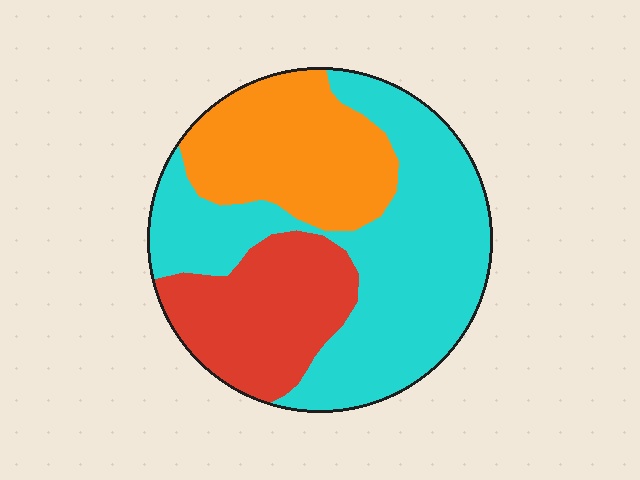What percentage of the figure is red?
Red takes up between a sixth and a third of the figure.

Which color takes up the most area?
Cyan, at roughly 50%.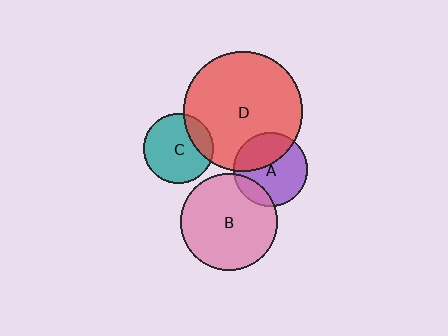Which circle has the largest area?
Circle D (red).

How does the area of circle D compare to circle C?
Approximately 2.9 times.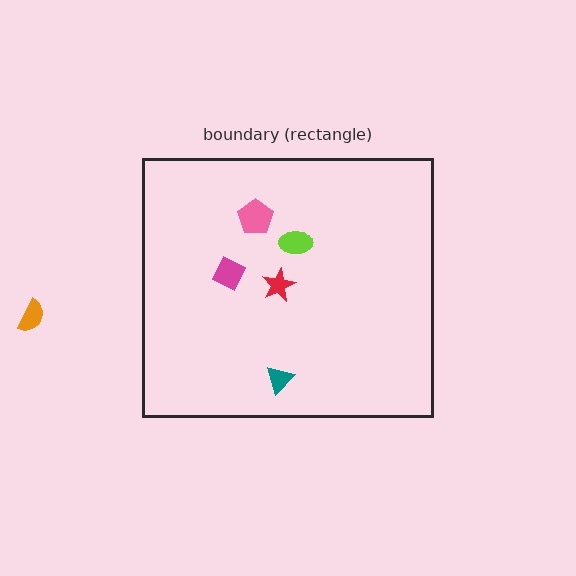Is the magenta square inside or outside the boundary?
Inside.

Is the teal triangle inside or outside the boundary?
Inside.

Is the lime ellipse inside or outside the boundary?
Inside.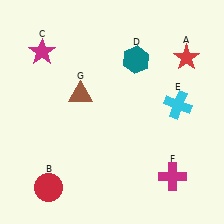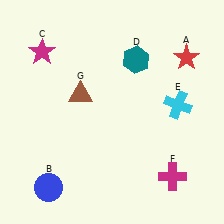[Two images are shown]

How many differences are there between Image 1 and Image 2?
There is 1 difference between the two images.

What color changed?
The circle (B) changed from red in Image 1 to blue in Image 2.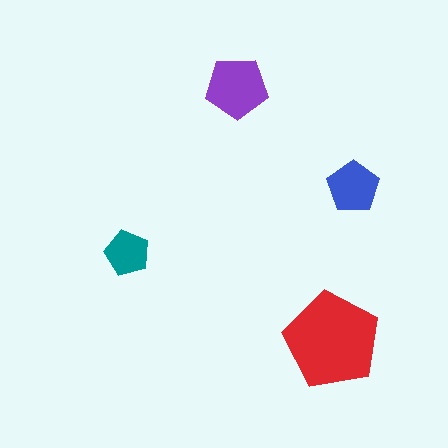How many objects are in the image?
There are 4 objects in the image.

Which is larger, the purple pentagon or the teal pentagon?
The purple one.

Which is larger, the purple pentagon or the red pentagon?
The red one.